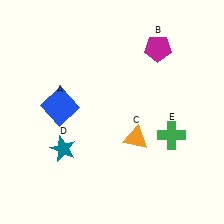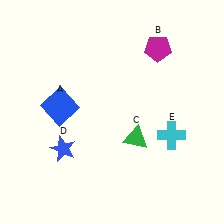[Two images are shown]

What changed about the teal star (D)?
In Image 1, D is teal. In Image 2, it changed to blue.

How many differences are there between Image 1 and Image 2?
There are 3 differences between the two images.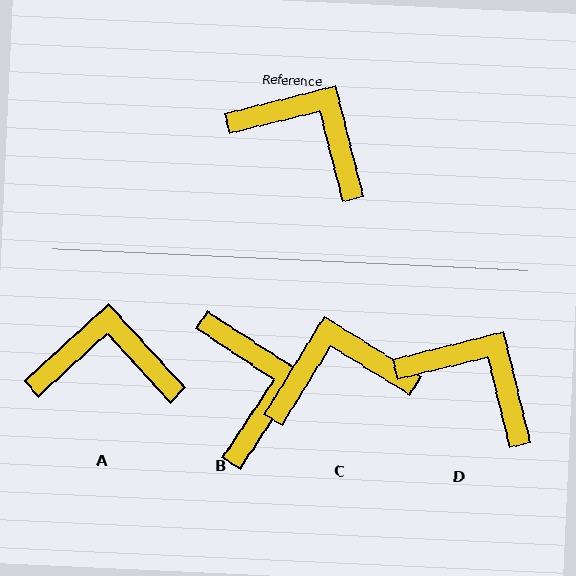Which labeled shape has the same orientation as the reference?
D.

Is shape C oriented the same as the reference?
No, it is off by about 44 degrees.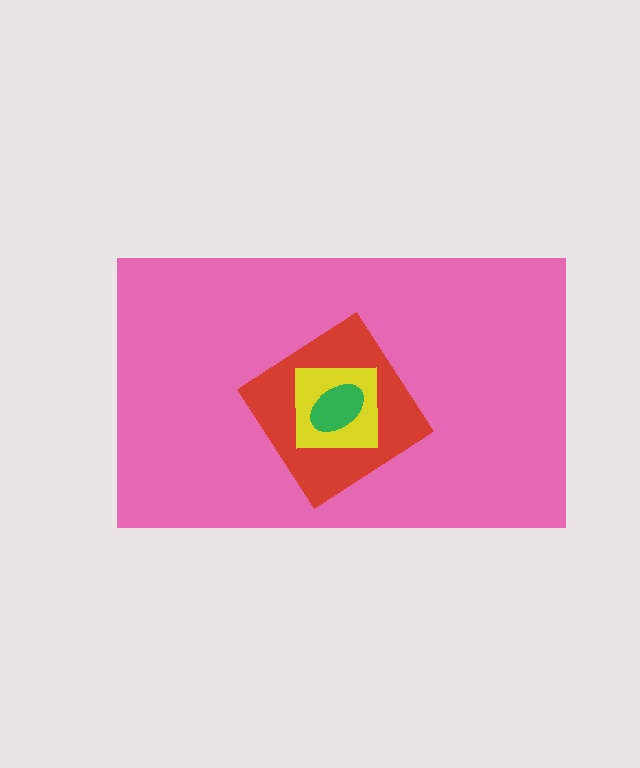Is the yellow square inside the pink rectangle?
Yes.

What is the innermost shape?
The green ellipse.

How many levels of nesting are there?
4.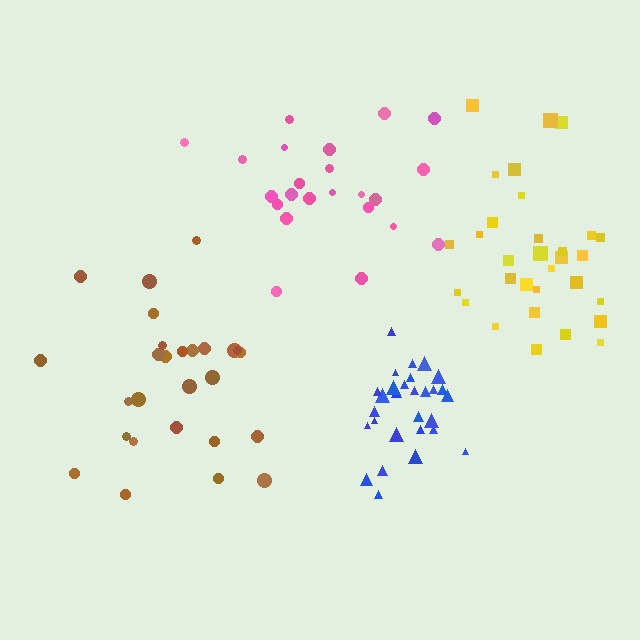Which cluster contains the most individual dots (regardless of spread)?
Yellow (31).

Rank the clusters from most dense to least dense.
blue, pink, yellow, brown.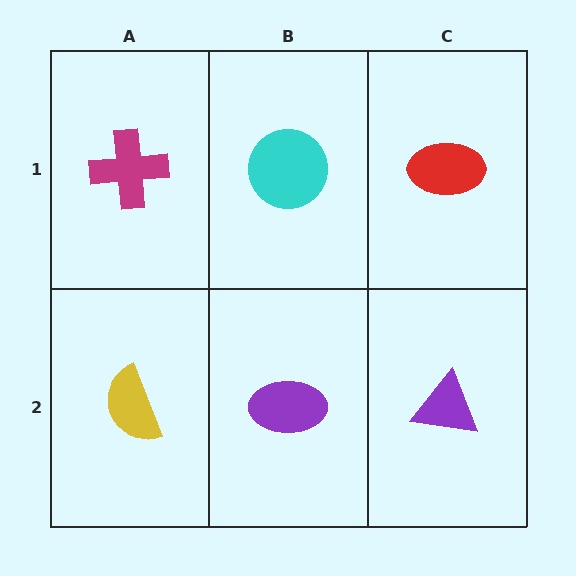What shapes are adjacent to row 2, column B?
A cyan circle (row 1, column B), a yellow semicircle (row 2, column A), a purple triangle (row 2, column C).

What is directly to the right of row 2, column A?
A purple ellipse.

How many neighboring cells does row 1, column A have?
2.